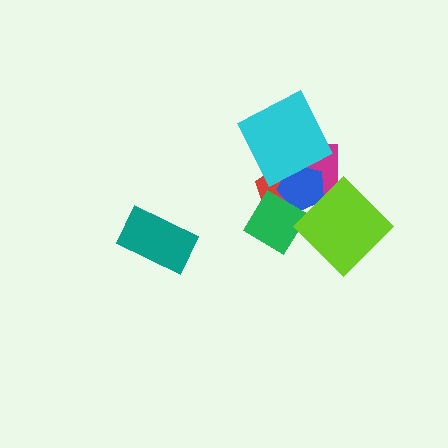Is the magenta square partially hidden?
Yes, it is partially covered by another shape.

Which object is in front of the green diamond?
The lime diamond is in front of the green diamond.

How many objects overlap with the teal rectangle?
0 objects overlap with the teal rectangle.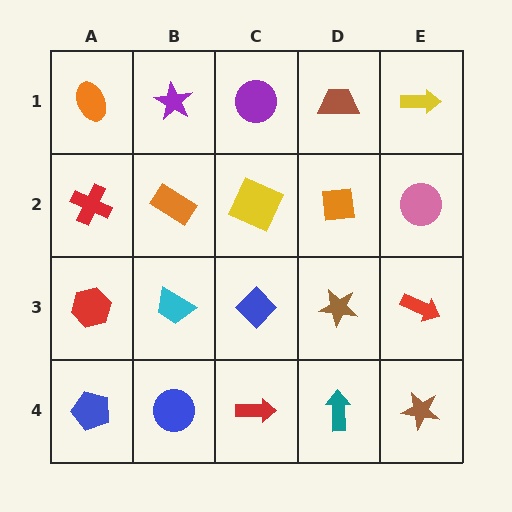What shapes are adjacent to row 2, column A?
An orange ellipse (row 1, column A), a red hexagon (row 3, column A), an orange rectangle (row 2, column B).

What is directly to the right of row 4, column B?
A red arrow.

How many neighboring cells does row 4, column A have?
2.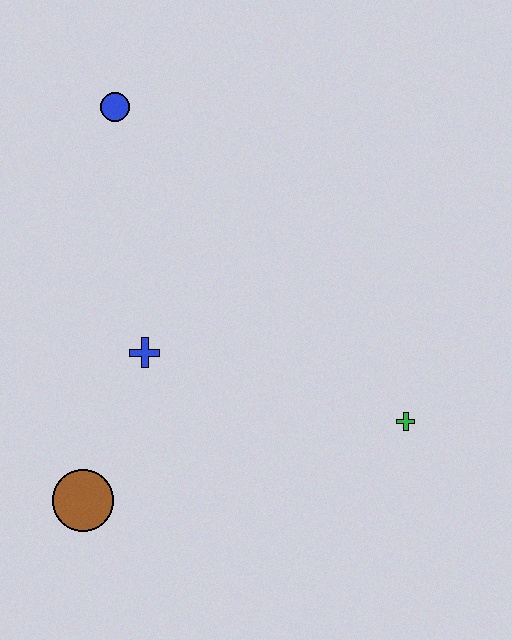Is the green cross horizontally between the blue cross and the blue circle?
No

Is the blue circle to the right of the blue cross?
No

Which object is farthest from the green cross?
The blue circle is farthest from the green cross.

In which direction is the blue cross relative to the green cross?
The blue cross is to the left of the green cross.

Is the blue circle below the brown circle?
No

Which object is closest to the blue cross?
The brown circle is closest to the blue cross.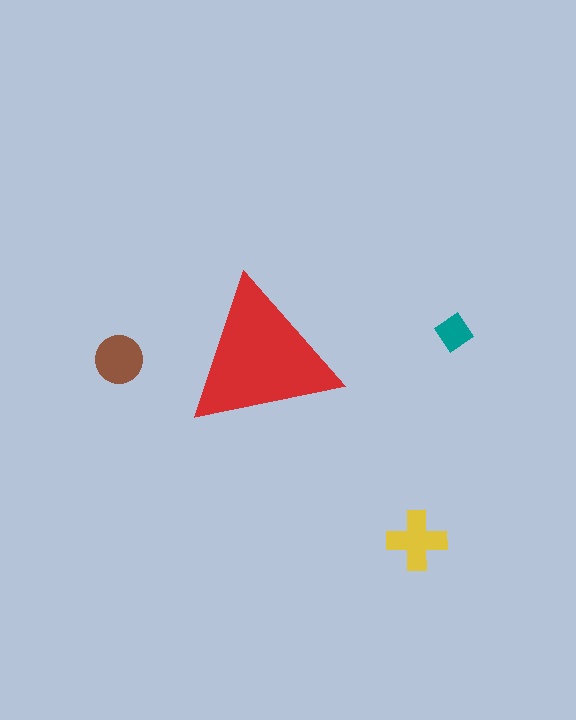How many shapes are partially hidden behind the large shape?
0 shapes are partially hidden.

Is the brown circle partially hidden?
No, the brown circle is fully visible.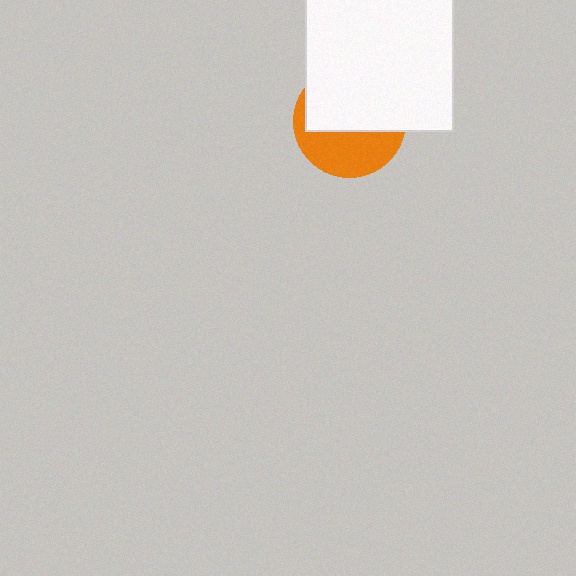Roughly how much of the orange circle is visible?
A small part of it is visible (roughly 43%).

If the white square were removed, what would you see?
You would see the complete orange circle.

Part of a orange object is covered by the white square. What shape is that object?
It is a circle.